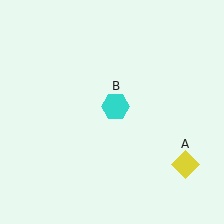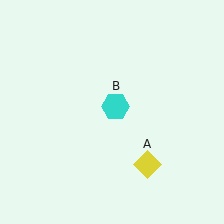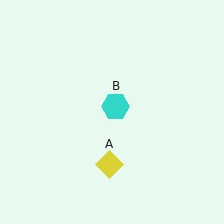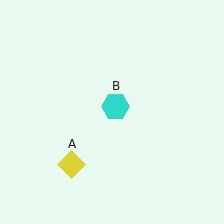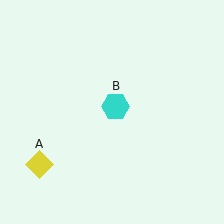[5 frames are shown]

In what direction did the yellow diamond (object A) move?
The yellow diamond (object A) moved left.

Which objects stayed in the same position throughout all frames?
Cyan hexagon (object B) remained stationary.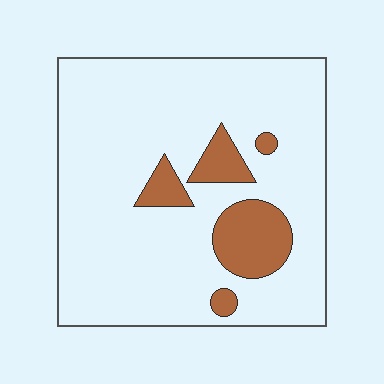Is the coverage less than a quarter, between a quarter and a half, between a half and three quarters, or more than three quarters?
Less than a quarter.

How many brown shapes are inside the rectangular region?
5.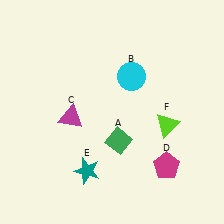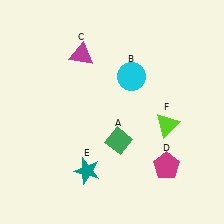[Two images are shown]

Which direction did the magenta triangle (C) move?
The magenta triangle (C) moved up.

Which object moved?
The magenta triangle (C) moved up.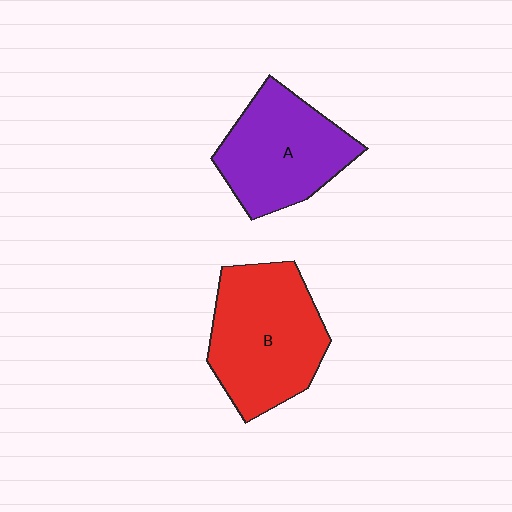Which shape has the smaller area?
Shape A (purple).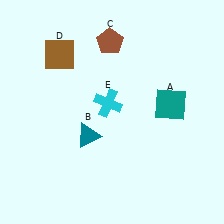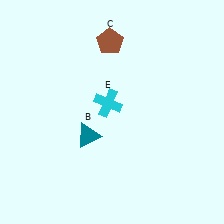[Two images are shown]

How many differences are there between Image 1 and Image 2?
There are 2 differences between the two images.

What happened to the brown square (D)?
The brown square (D) was removed in Image 2. It was in the top-left area of Image 1.